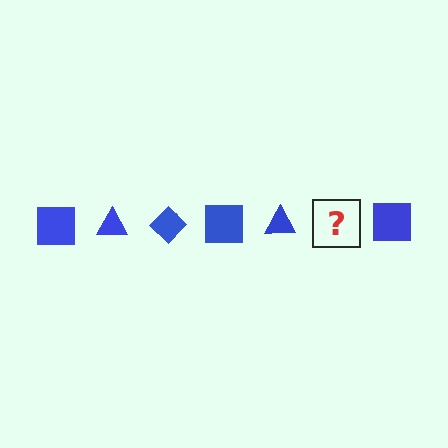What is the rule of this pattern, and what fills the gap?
The rule is that the pattern cycles through square, triangle, diamond shapes in blue. The gap should be filled with a blue diamond.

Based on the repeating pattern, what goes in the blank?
The blank should be a blue diamond.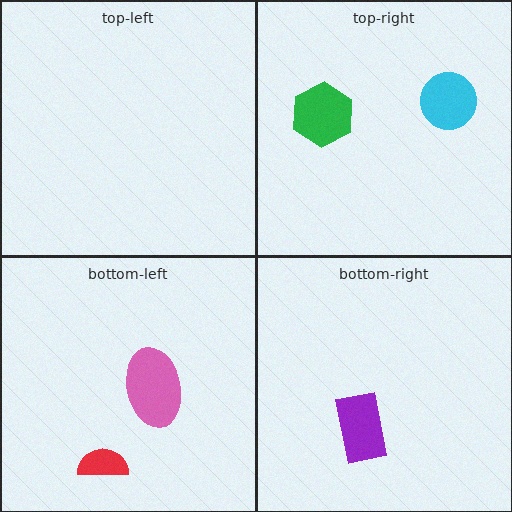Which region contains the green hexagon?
The top-right region.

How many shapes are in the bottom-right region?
1.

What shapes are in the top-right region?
The green hexagon, the cyan circle.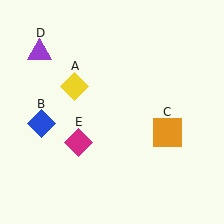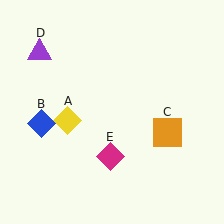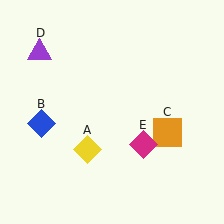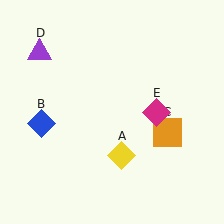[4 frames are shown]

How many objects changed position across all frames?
2 objects changed position: yellow diamond (object A), magenta diamond (object E).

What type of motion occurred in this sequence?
The yellow diamond (object A), magenta diamond (object E) rotated counterclockwise around the center of the scene.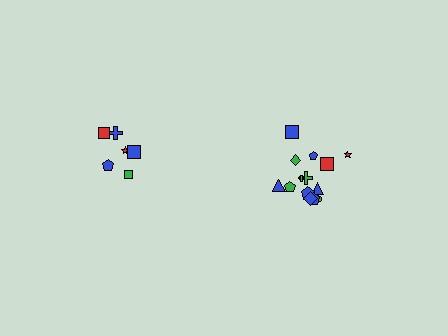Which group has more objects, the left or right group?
The right group.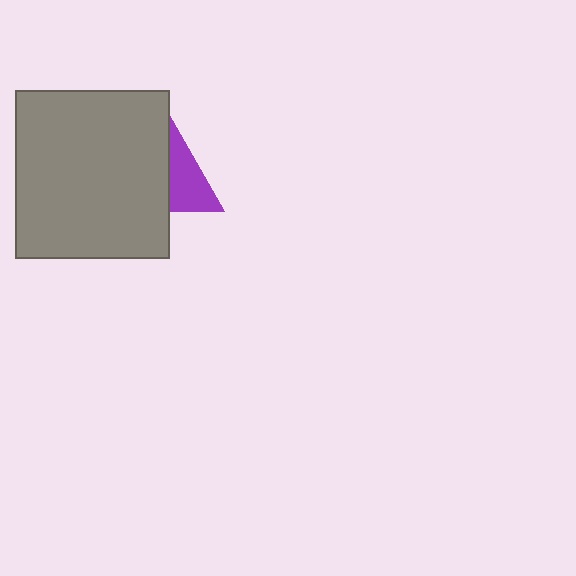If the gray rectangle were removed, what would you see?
You would see the complete purple triangle.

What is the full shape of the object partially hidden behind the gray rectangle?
The partially hidden object is a purple triangle.